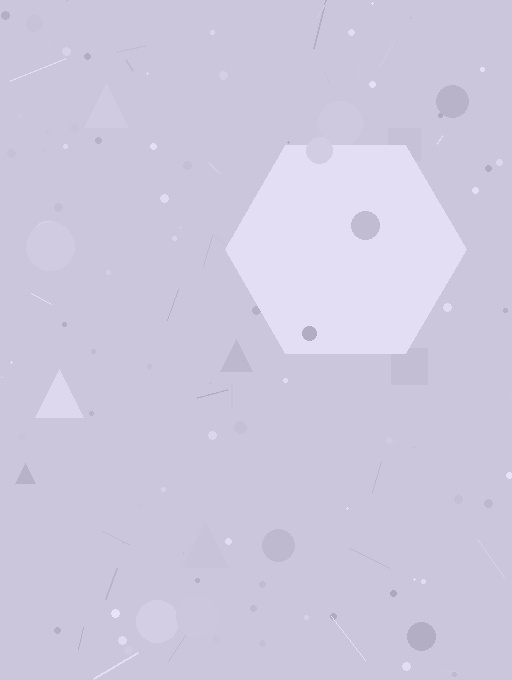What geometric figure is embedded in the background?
A hexagon is embedded in the background.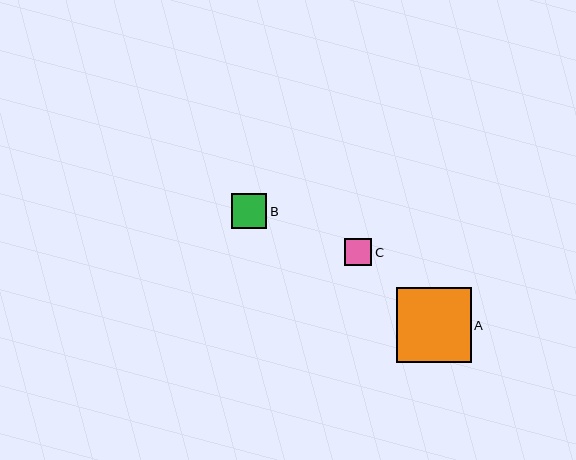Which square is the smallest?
Square C is the smallest with a size of approximately 27 pixels.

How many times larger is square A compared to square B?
Square A is approximately 2.1 times the size of square B.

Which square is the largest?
Square A is the largest with a size of approximately 75 pixels.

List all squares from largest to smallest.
From largest to smallest: A, B, C.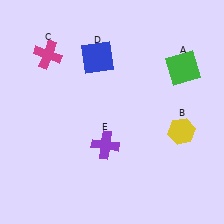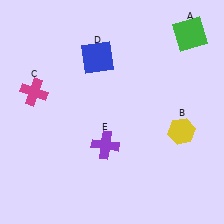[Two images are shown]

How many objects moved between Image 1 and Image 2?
2 objects moved between the two images.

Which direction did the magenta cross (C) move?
The magenta cross (C) moved down.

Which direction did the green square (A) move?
The green square (A) moved up.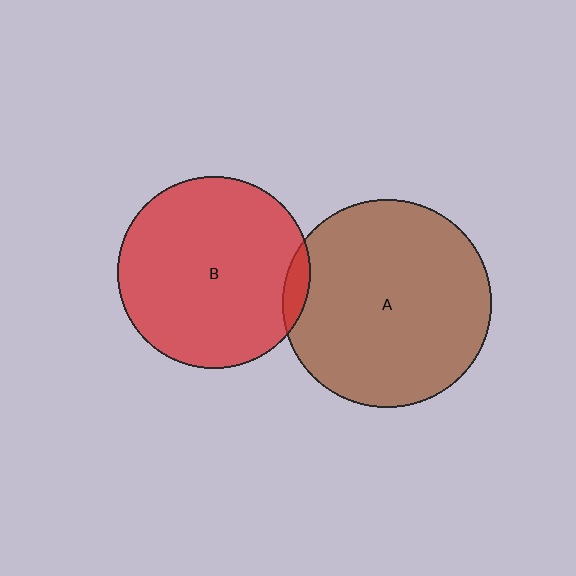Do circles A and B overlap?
Yes.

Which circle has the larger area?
Circle A (brown).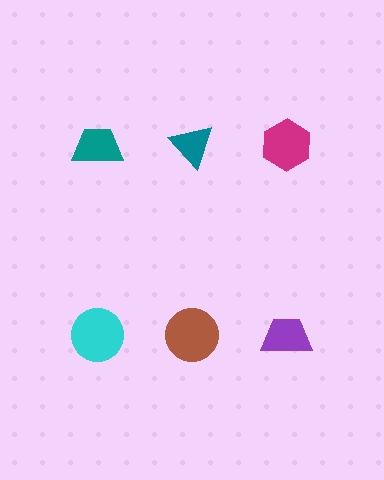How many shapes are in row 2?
3 shapes.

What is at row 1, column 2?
A teal triangle.